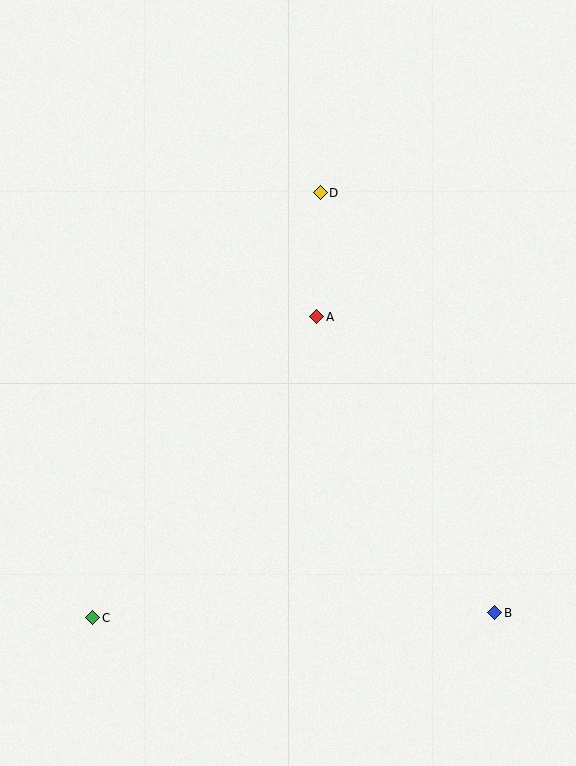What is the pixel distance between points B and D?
The distance between B and D is 455 pixels.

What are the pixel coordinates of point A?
Point A is at (317, 317).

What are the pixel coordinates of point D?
Point D is at (320, 193).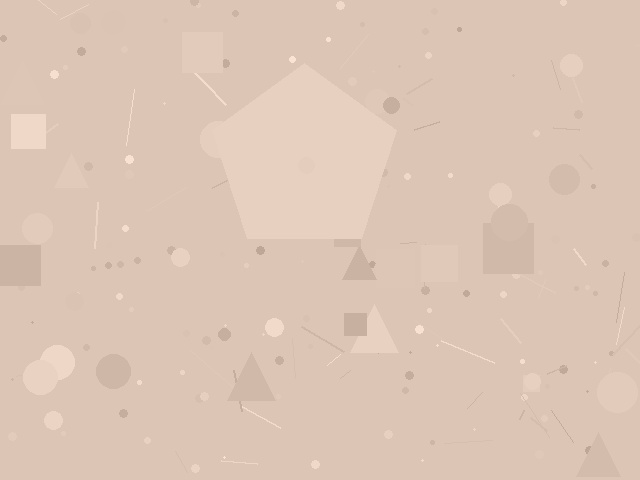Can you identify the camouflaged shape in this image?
The camouflaged shape is a pentagon.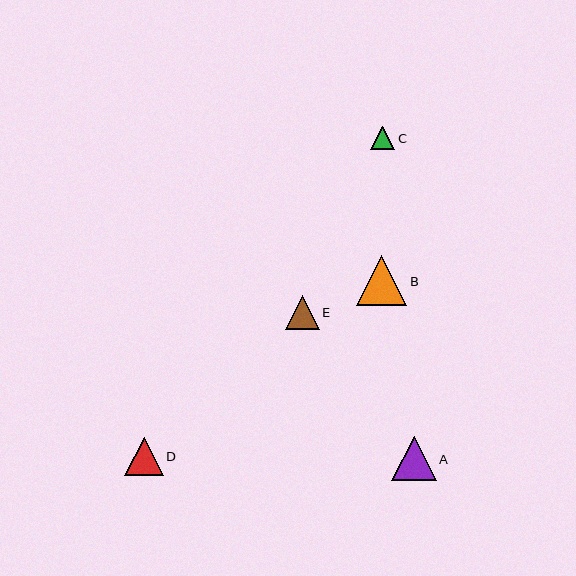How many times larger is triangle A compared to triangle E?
Triangle A is approximately 1.3 times the size of triangle E.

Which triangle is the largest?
Triangle B is the largest with a size of approximately 50 pixels.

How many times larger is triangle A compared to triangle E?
Triangle A is approximately 1.3 times the size of triangle E.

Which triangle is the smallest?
Triangle C is the smallest with a size of approximately 24 pixels.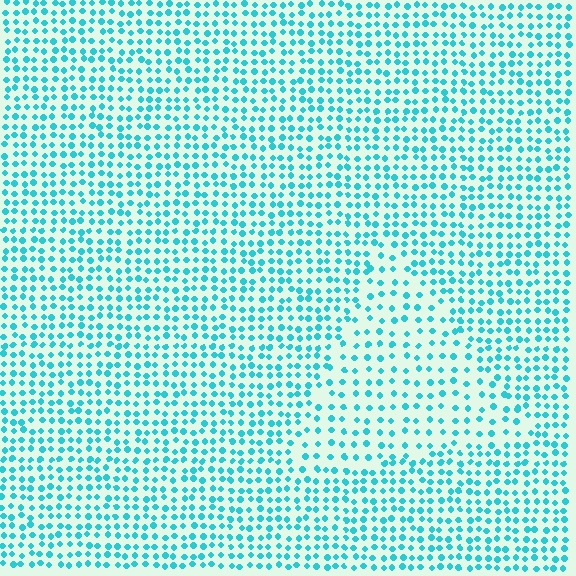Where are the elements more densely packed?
The elements are more densely packed outside the triangle boundary.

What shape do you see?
I see a triangle.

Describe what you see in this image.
The image contains small cyan elements arranged at two different densities. A triangle-shaped region is visible where the elements are less densely packed than the surrounding area.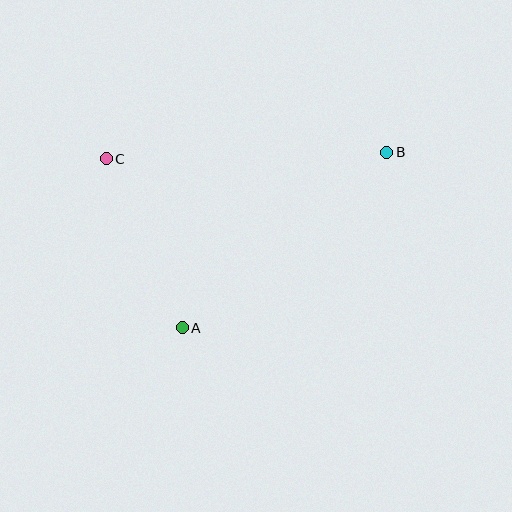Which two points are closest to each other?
Points A and C are closest to each other.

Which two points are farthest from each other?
Points B and C are farthest from each other.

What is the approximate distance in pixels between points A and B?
The distance between A and B is approximately 270 pixels.